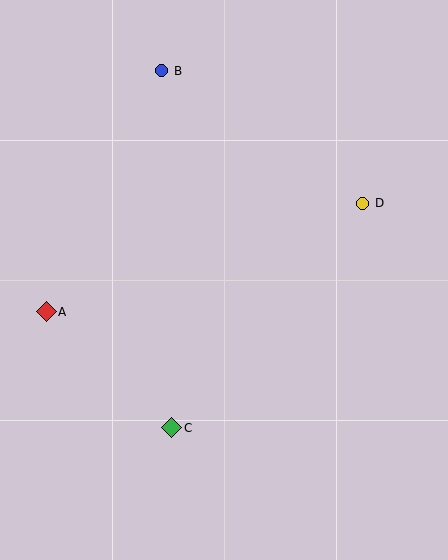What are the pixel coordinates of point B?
Point B is at (162, 71).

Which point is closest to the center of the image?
Point C at (172, 428) is closest to the center.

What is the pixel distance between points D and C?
The distance between D and C is 295 pixels.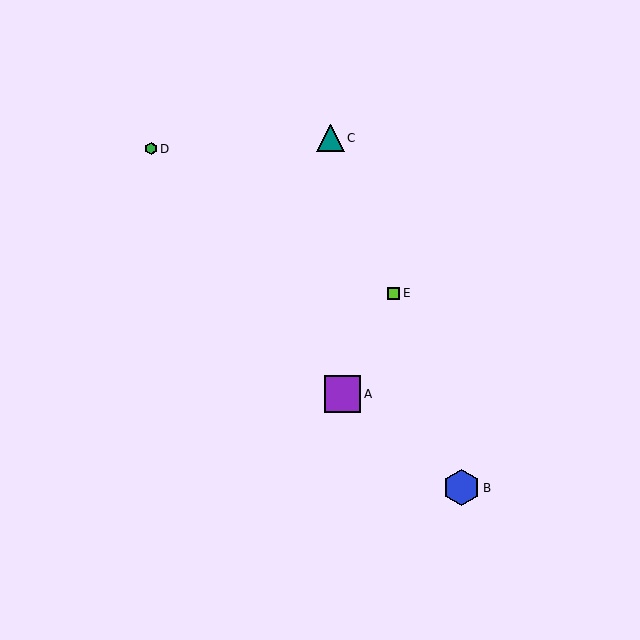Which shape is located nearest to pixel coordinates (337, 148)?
The teal triangle (labeled C) at (330, 138) is nearest to that location.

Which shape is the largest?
The purple square (labeled A) is the largest.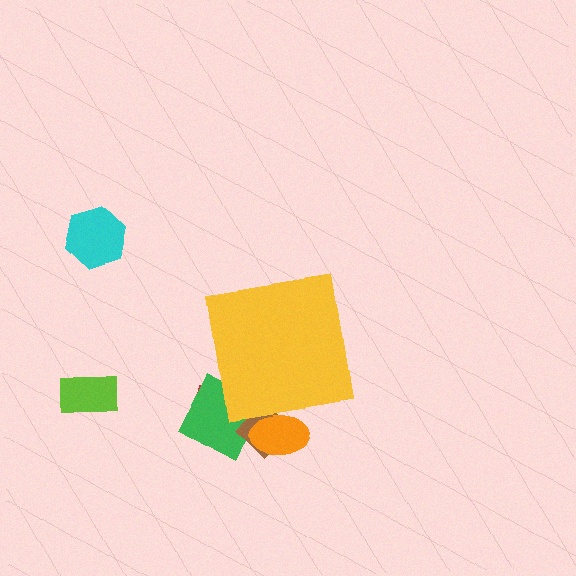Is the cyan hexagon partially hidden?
No, the cyan hexagon is fully visible.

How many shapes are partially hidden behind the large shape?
4 shapes are partially hidden.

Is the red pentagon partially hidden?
Yes, the red pentagon is partially hidden behind the yellow square.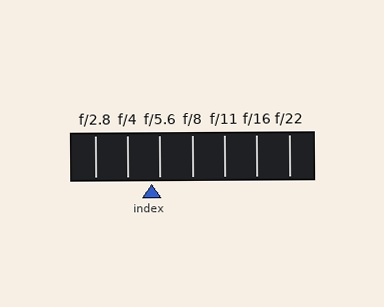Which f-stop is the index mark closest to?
The index mark is closest to f/5.6.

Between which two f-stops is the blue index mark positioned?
The index mark is between f/4 and f/5.6.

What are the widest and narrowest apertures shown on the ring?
The widest aperture shown is f/2.8 and the narrowest is f/22.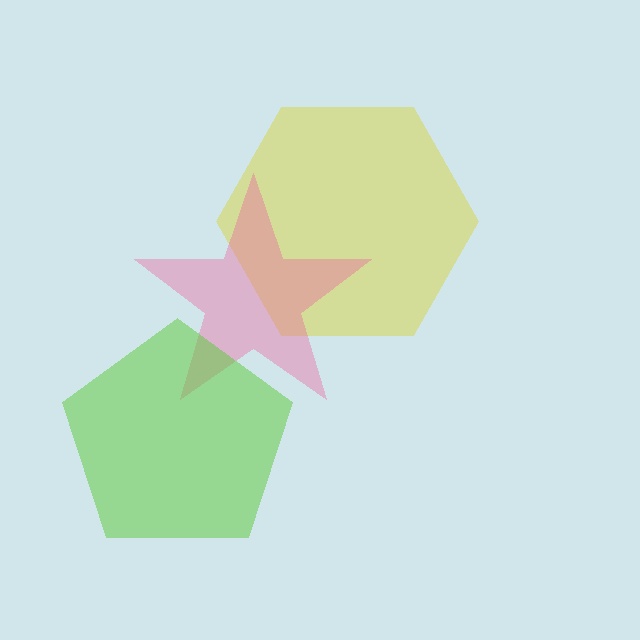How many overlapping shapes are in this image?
There are 3 overlapping shapes in the image.